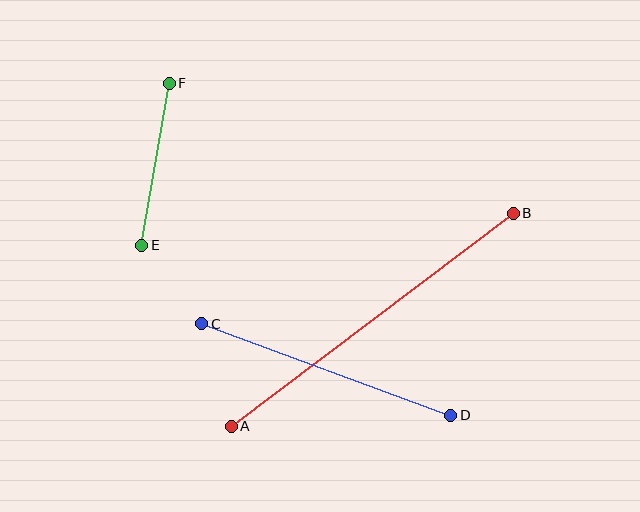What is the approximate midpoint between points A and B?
The midpoint is at approximately (372, 320) pixels.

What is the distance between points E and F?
The distance is approximately 164 pixels.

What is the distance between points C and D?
The distance is approximately 265 pixels.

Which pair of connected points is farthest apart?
Points A and B are farthest apart.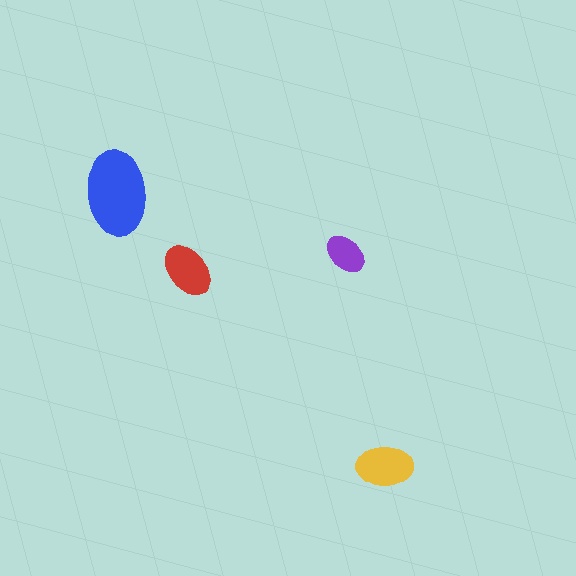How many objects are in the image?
There are 4 objects in the image.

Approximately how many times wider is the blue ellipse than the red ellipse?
About 1.5 times wider.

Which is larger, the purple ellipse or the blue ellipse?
The blue one.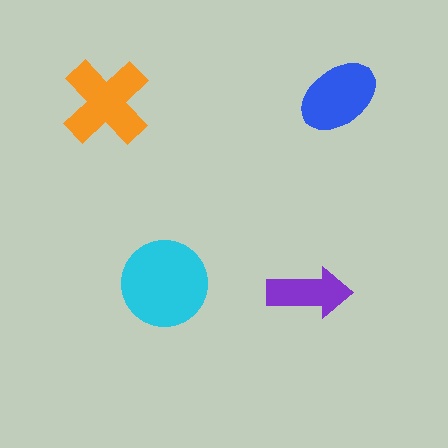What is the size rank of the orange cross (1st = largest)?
2nd.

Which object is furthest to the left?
The orange cross is leftmost.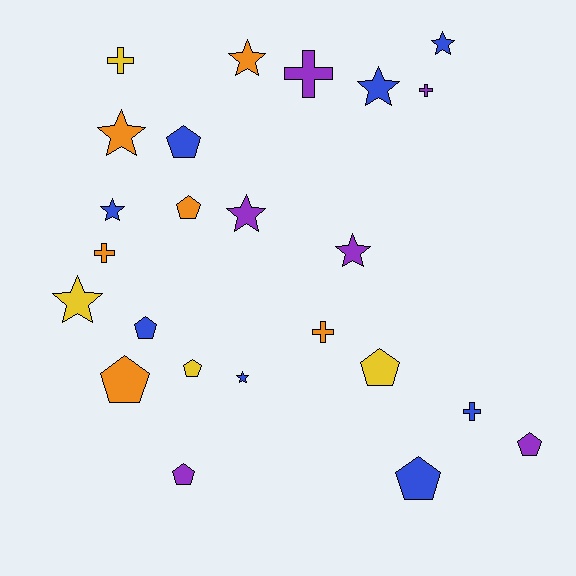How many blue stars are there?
There are 4 blue stars.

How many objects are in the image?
There are 24 objects.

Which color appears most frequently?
Blue, with 8 objects.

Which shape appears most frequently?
Star, with 9 objects.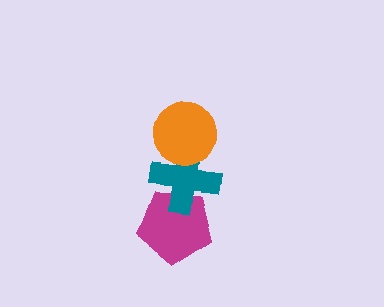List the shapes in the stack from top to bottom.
From top to bottom: the orange circle, the teal cross, the magenta pentagon.